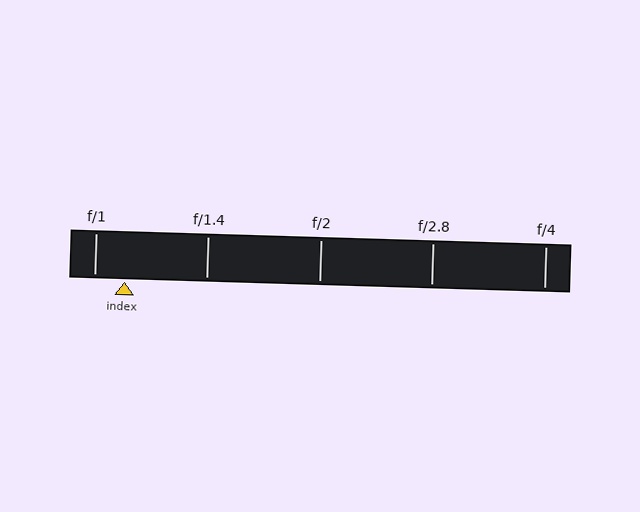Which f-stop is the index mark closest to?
The index mark is closest to f/1.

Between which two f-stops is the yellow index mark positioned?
The index mark is between f/1 and f/1.4.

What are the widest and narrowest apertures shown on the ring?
The widest aperture shown is f/1 and the narrowest is f/4.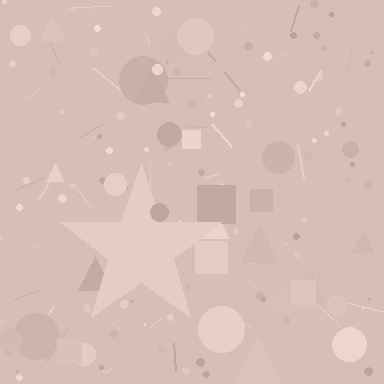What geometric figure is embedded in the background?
A star is embedded in the background.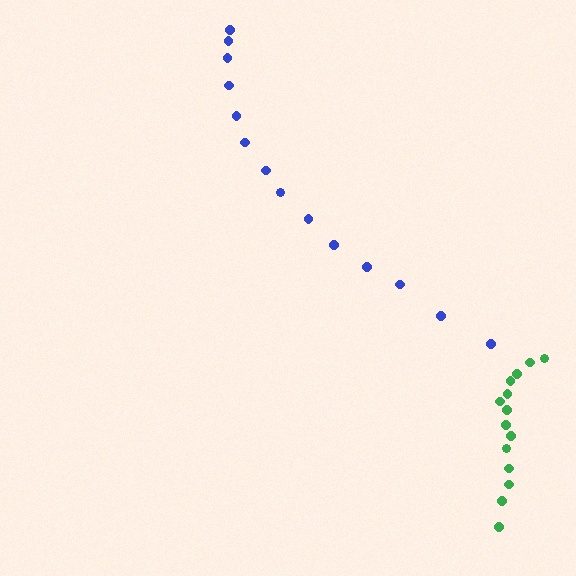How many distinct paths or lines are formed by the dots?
There are 2 distinct paths.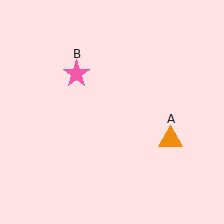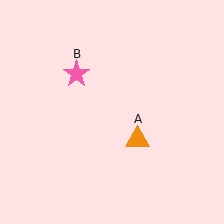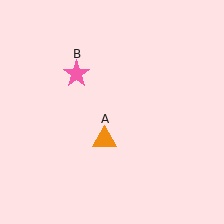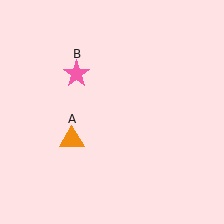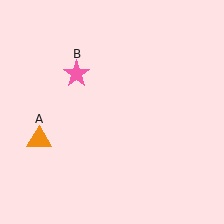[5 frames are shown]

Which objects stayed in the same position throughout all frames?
Pink star (object B) remained stationary.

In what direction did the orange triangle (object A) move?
The orange triangle (object A) moved left.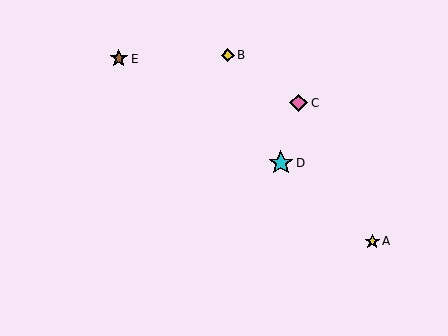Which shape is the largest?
The cyan star (labeled D) is the largest.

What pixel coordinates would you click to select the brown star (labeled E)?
Click at (119, 59) to select the brown star E.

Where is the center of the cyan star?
The center of the cyan star is at (281, 163).